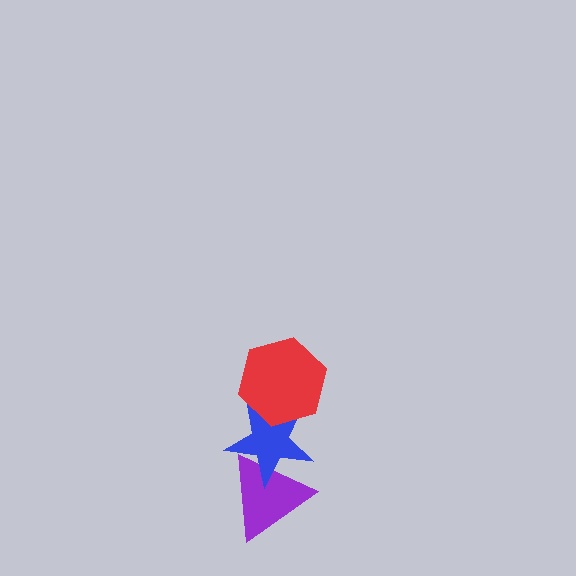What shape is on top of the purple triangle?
The blue star is on top of the purple triangle.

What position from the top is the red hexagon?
The red hexagon is 1st from the top.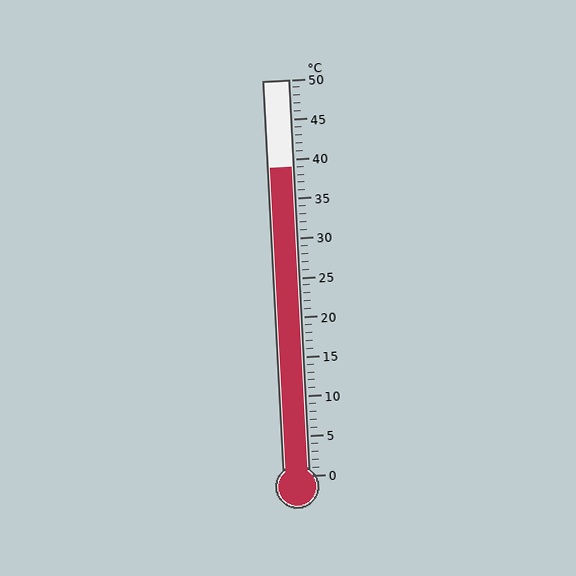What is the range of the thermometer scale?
The thermometer scale ranges from 0°C to 50°C.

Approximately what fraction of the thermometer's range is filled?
The thermometer is filled to approximately 80% of its range.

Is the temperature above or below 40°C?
The temperature is below 40°C.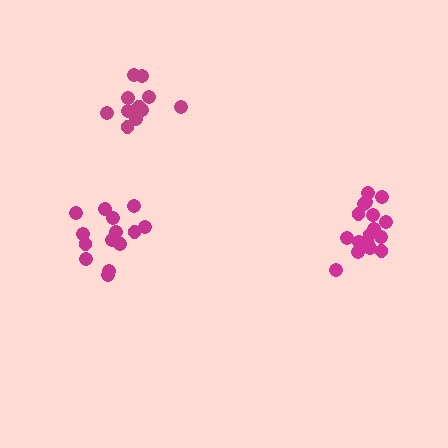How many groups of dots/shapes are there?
There are 3 groups.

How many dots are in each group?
Group 1: 17 dots, Group 2: 12 dots, Group 3: 16 dots (45 total).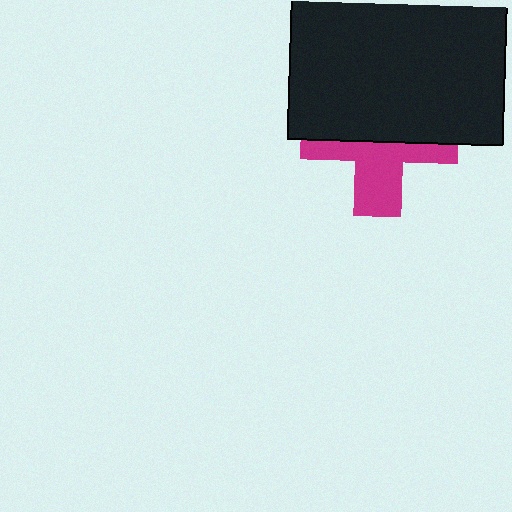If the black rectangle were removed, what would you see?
You would see the complete magenta cross.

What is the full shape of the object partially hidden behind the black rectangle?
The partially hidden object is a magenta cross.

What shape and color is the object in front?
The object in front is a black rectangle.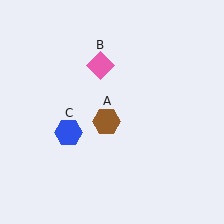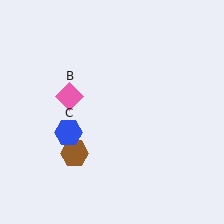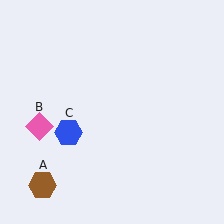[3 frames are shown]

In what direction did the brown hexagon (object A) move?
The brown hexagon (object A) moved down and to the left.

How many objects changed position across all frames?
2 objects changed position: brown hexagon (object A), pink diamond (object B).